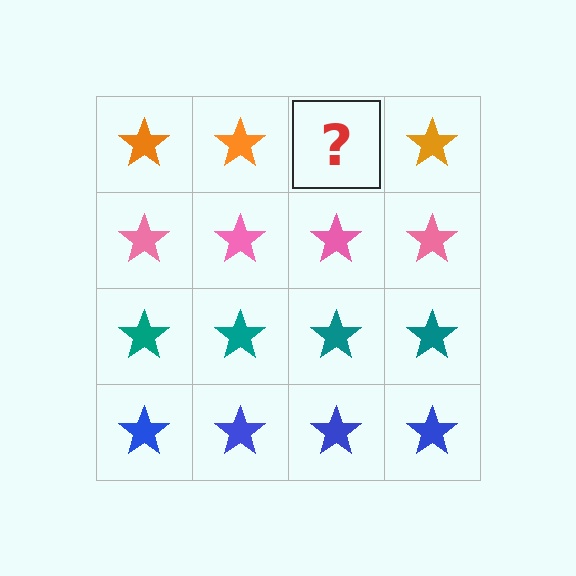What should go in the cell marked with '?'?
The missing cell should contain an orange star.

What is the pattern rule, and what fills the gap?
The rule is that each row has a consistent color. The gap should be filled with an orange star.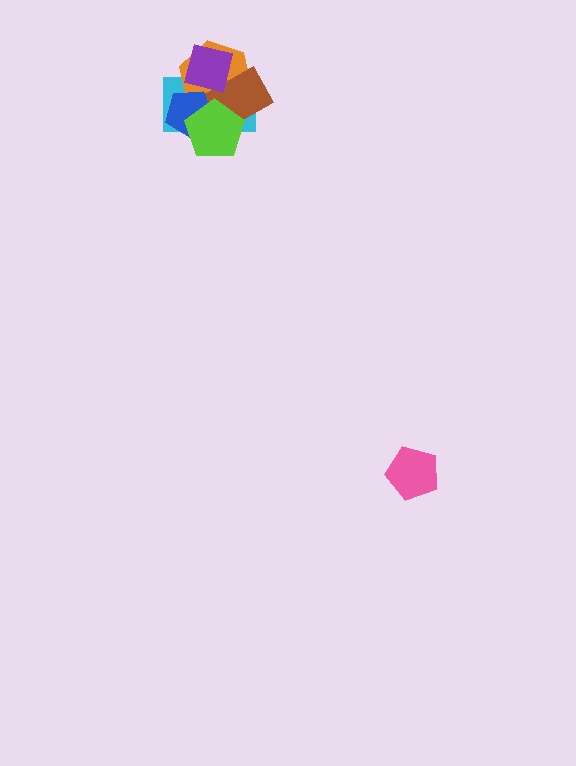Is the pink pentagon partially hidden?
No, no other shape covers it.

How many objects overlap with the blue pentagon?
4 objects overlap with the blue pentagon.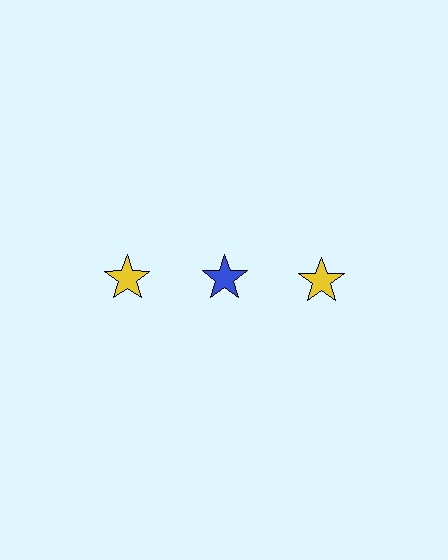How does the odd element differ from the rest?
It has a different color: blue instead of yellow.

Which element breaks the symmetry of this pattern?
The blue star in the top row, second from left column breaks the symmetry. All other shapes are yellow stars.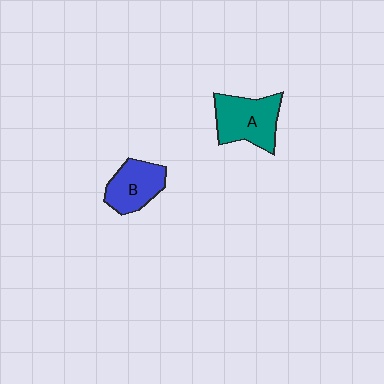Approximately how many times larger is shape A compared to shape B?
Approximately 1.2 times.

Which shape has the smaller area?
Shape B (blue).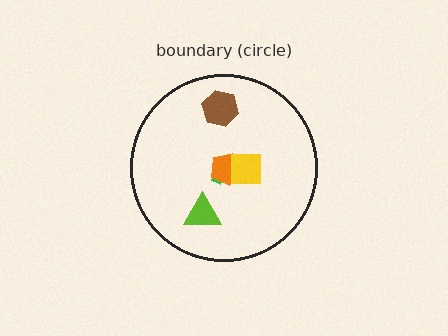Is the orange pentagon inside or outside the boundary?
Inside.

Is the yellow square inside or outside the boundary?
Inside.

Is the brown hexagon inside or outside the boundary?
Inside.